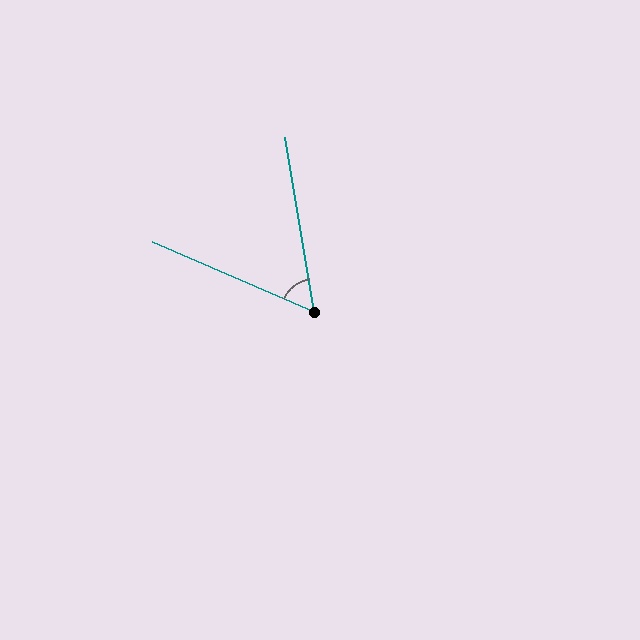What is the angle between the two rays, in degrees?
Approximately 57 degrees.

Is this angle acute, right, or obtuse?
It is acute.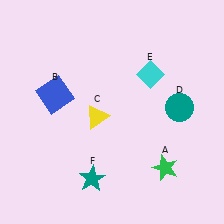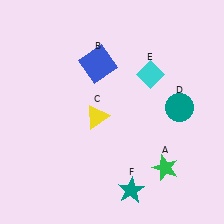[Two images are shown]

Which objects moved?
The objects that moved are: the blue square (B), the teal star (F).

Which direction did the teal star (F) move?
The teal star (F) moved right.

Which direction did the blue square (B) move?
The blue square (B) moved right.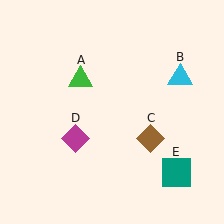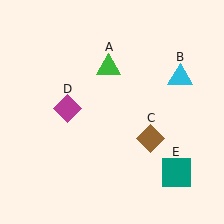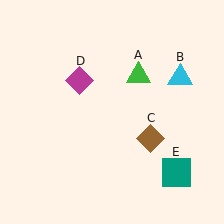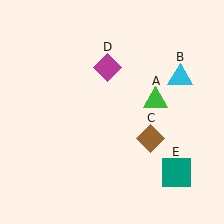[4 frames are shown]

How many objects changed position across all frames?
2 objects changed position: green triangle (object A), magenta diamond (object D).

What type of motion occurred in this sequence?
The green triangle (object A), magenta diamond (object D) rotated clockwise around the center of the scene.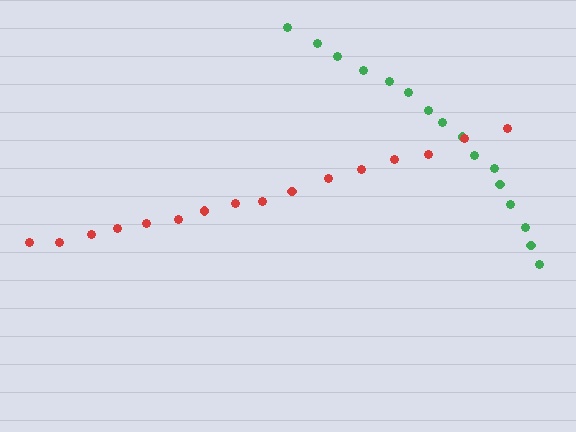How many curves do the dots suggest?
There are 2 distinct paths.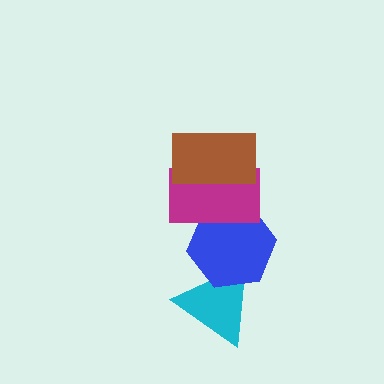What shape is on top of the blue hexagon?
The magenta rectangle is on top of the blue hexagon.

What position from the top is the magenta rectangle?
The magenta rectangle is 2nd from the top.